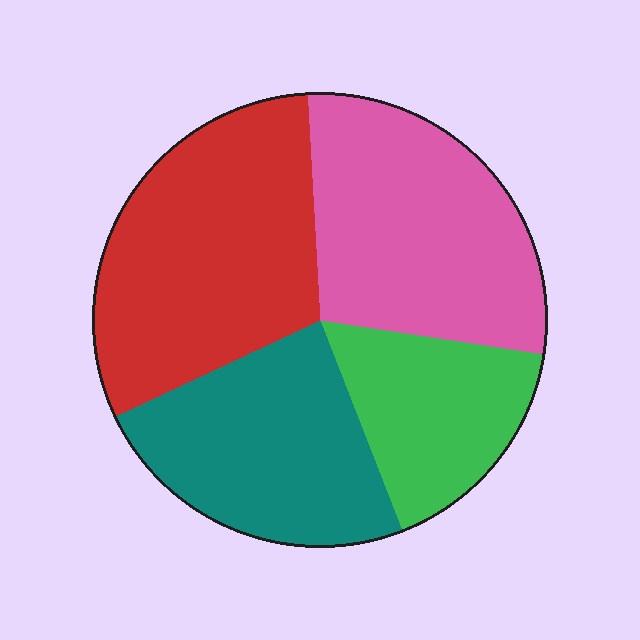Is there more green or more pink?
Pink.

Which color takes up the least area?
Green, at roughly 15%.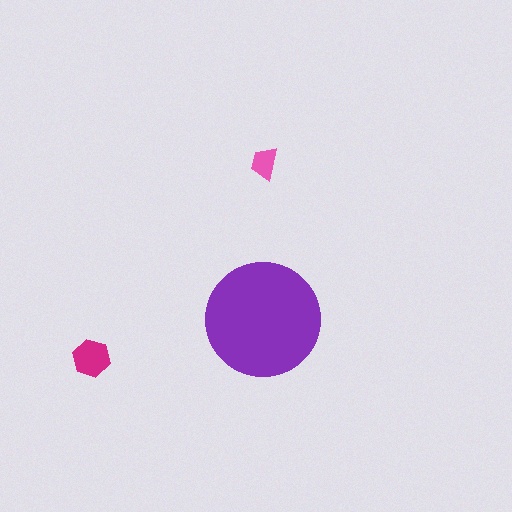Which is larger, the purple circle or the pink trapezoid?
The purple circle.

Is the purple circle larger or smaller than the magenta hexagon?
Larger.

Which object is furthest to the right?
The pink trapezoid is rightmost.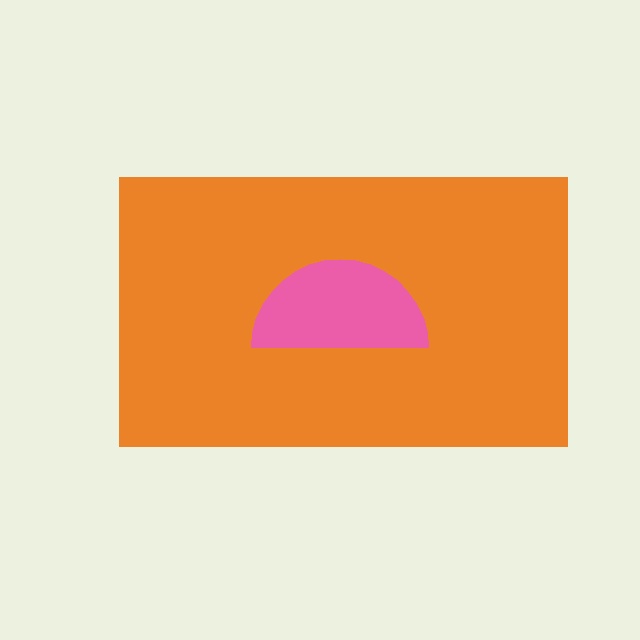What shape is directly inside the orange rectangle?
The pink semicircle.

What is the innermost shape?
The pink semicircle.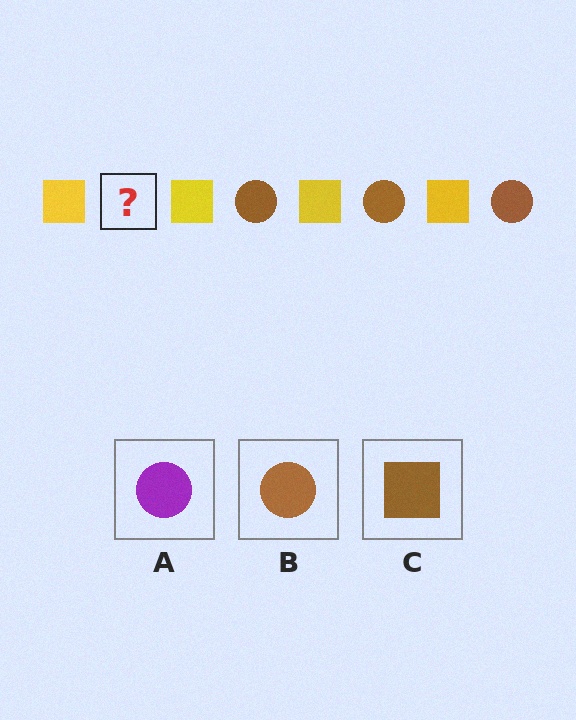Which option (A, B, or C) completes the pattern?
B.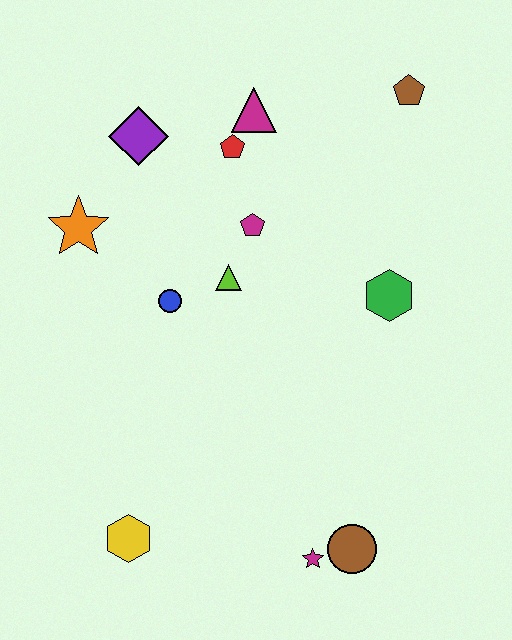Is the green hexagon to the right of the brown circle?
Yes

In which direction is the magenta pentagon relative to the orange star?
The magenta pentagon is to the right of the orange star.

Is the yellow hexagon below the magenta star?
No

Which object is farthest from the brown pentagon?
The yellow hexagon is farthest from the brown pentagon.